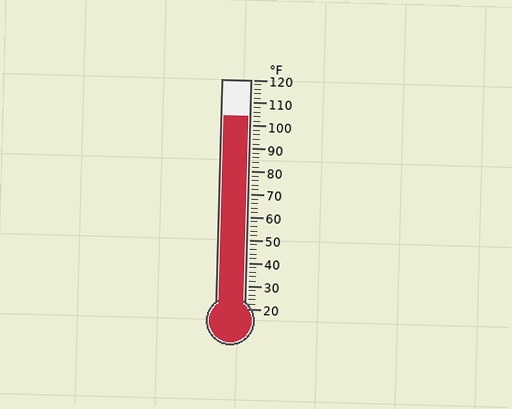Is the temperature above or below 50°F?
The temperature is above 50°F.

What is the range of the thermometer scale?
The thermometer scale ranges from 20°F to 120°F.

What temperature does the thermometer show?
The thermometer shows approximately 104°F.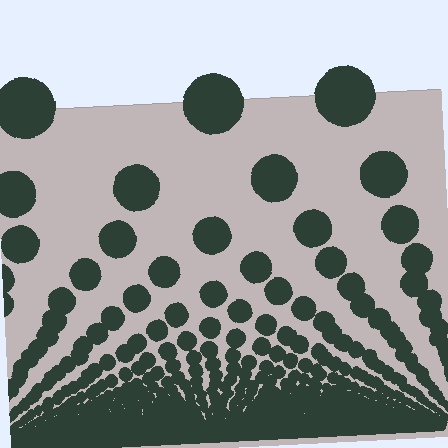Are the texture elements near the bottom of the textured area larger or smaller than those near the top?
Smaller. The gradient is inverted — elements near the bottom are smaller and denser.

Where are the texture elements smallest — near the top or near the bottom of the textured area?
Near the bottom.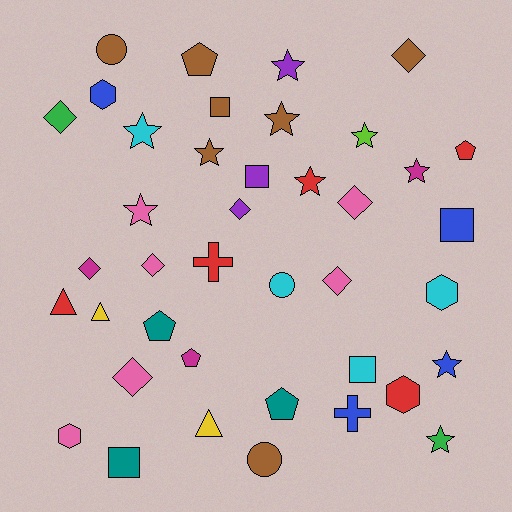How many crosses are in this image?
There are 2 crosses.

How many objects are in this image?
There are 40 objects.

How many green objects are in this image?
There are 2 green objects.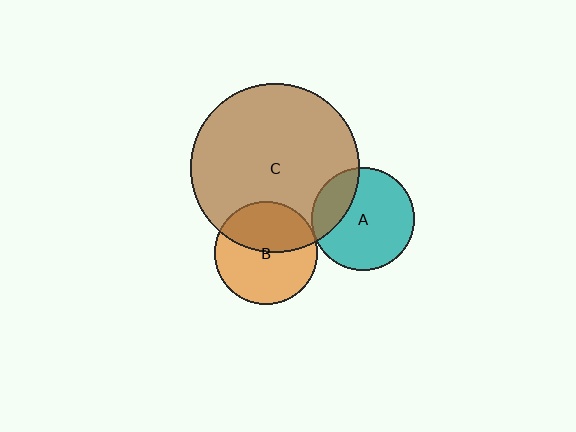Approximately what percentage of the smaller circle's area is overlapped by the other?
Approximately 5%.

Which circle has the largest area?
Circle C (brown).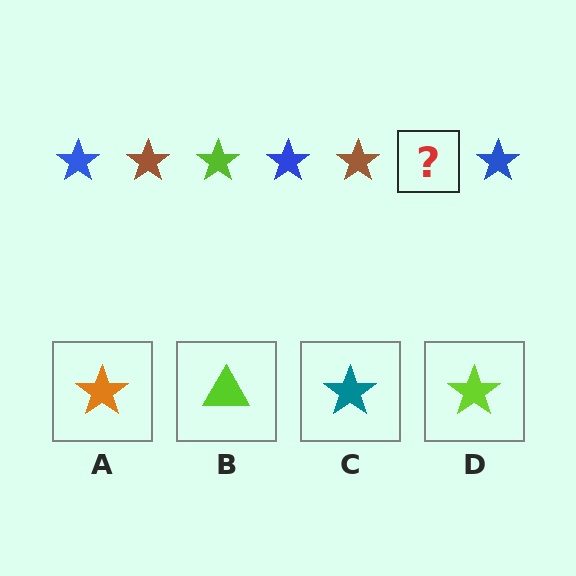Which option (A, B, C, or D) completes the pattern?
D.